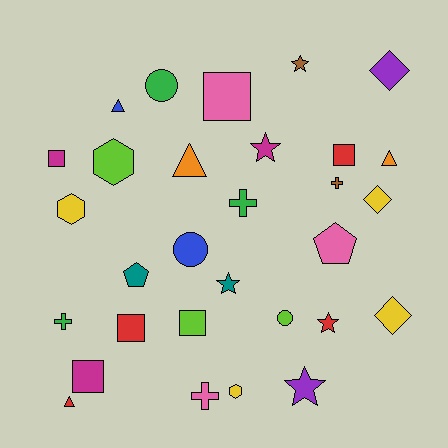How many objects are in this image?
There are 30 objects.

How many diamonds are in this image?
There are 3 diamonds.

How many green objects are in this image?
There are 3 green objects.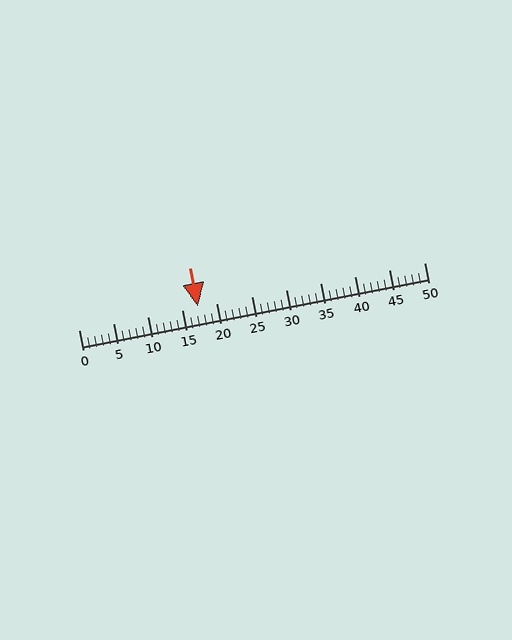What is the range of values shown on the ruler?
The ruler shows values from 0 to 50.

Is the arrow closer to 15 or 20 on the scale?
The arrow is closer to 15.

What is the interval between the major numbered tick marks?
The major tick marks are spaced 5 units apart.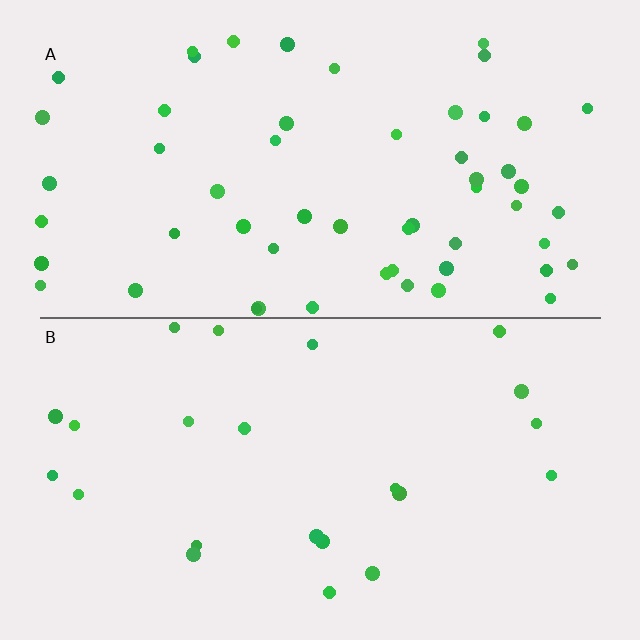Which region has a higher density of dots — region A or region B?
A (the top).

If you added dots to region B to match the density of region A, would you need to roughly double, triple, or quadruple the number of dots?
Approximately double.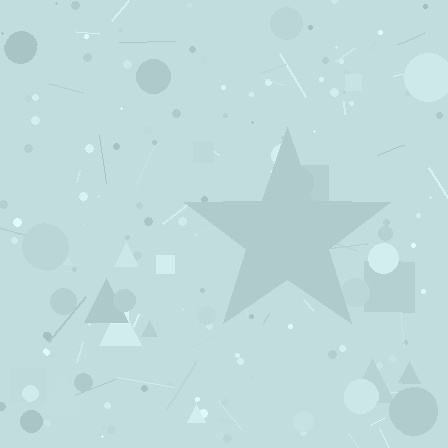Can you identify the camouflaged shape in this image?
The camouflaged shape is a star.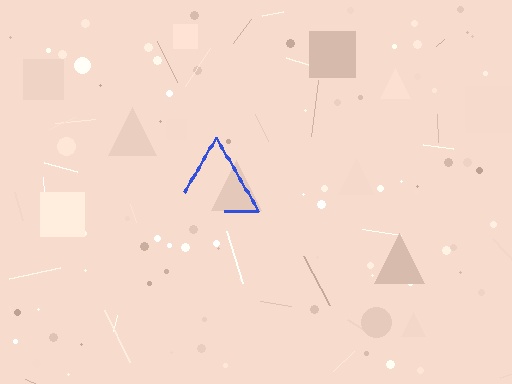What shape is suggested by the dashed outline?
The dashed outline suggests a triangle.